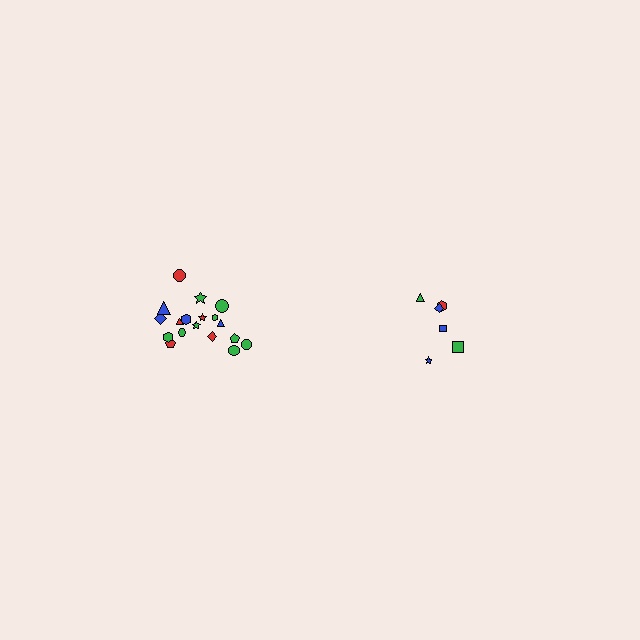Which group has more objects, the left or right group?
The left group.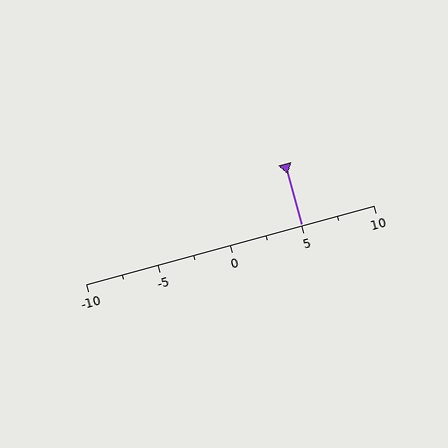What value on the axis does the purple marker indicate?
The marker indicates approximately 5.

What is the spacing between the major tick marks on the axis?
The major ticks are spaced 5 apart.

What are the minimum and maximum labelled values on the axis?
The axis runs from -10 to 10.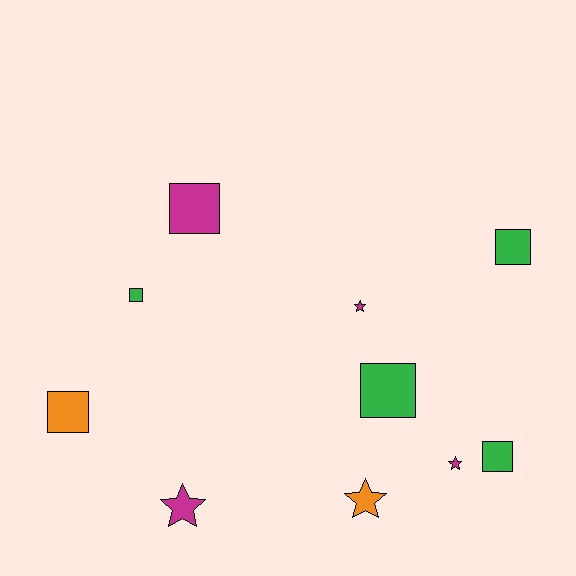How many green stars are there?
There are no green stars.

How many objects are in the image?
There are 10 objects.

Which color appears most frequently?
Green, with 4 objects.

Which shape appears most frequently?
Square, with 6 objects.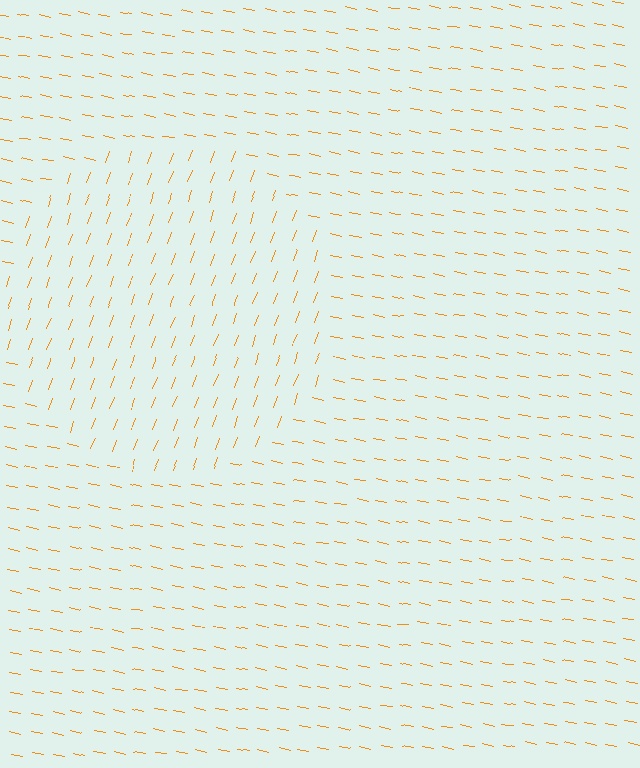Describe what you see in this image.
The image is filled with small orange line segments. A circle region in the image has lines oriented differently from the surrounding lines, creating a visible texture boundary.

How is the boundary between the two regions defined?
The boundary is defined purely by a change in line orientation (approximately 81 degrees difference). All lines are the same color and thickness.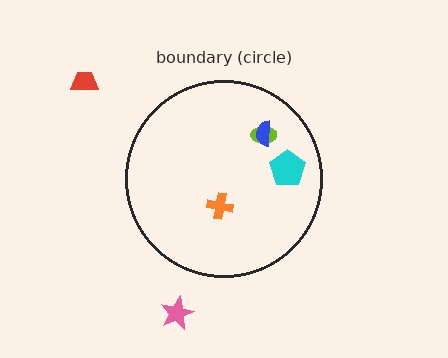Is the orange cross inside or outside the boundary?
Inside.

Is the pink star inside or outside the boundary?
Outside.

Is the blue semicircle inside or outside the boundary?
Inside.